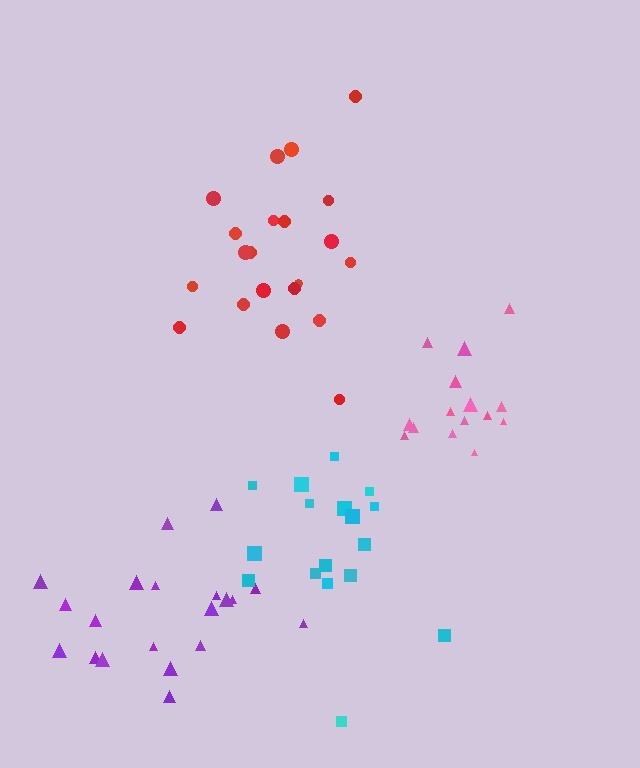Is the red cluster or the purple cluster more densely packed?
Purple.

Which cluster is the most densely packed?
Pink.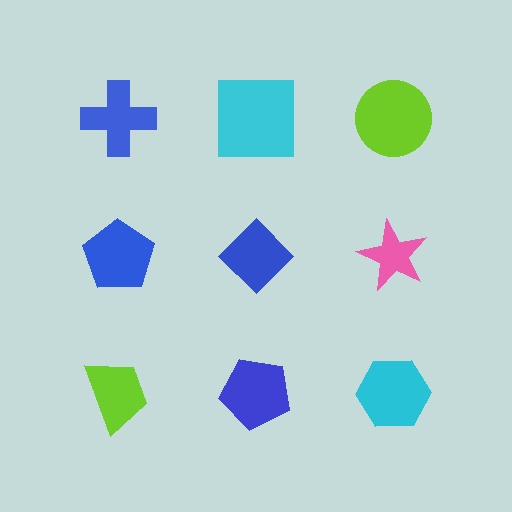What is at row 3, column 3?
A cyan hexagon.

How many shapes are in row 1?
3 shapes.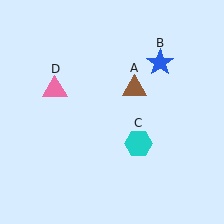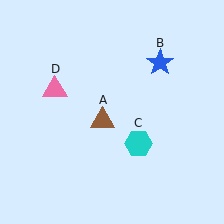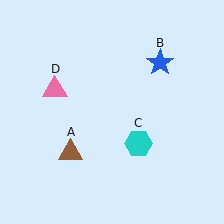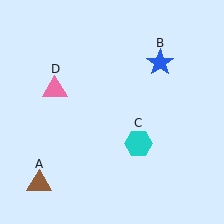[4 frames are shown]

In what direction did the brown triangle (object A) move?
The brown triangle (object A) moved down and to the left.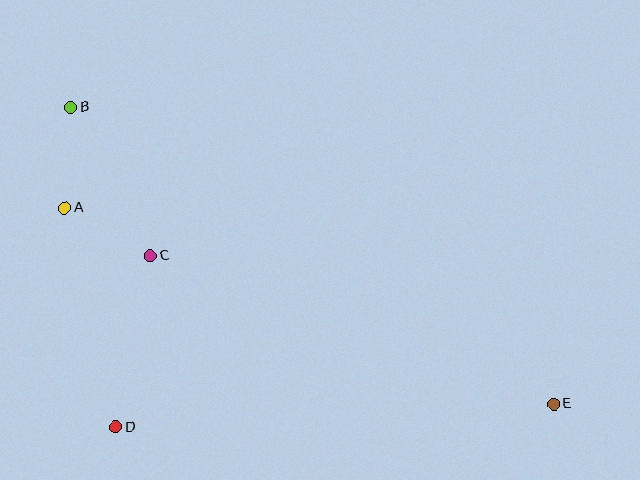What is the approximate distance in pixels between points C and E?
The distance between C and E is approximately 430 pixels.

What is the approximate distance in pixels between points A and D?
The distance between A and D is approximately 225 pixels.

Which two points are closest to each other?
Points A and C are closest to each other.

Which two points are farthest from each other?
Points B and E are farthest from each other.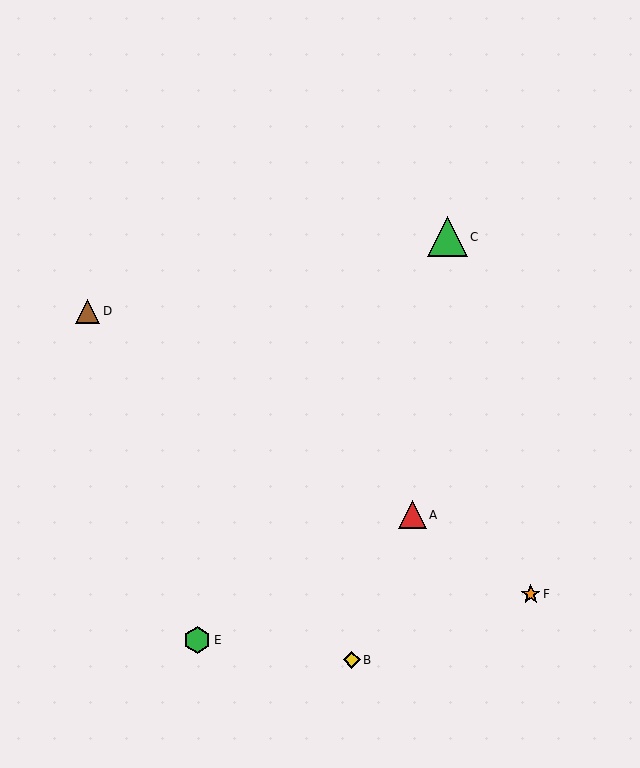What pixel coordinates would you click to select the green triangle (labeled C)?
Click at (447, 237) to select the green triangle C.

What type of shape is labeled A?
Shape A is a red triangle.